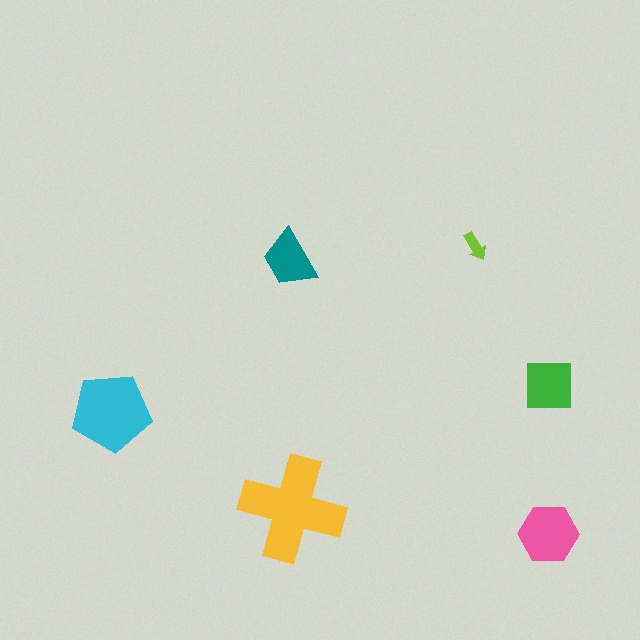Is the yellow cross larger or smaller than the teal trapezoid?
Larger.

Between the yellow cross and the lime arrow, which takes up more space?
The yellow cross.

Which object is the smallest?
The lime arrow.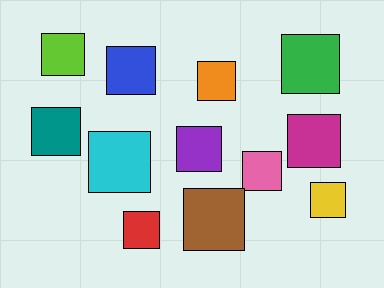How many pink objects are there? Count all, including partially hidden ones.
There is 1 pink object.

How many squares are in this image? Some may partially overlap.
There are 12 squares.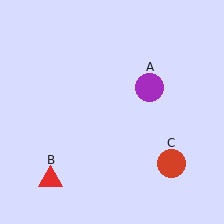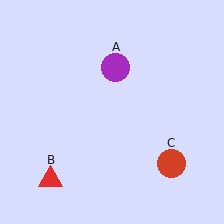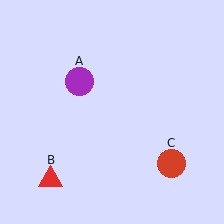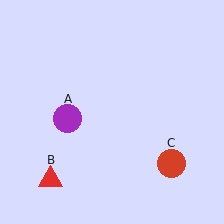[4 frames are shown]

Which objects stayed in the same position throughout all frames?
Red triangle (object B) and red circle (object C) remained stationary.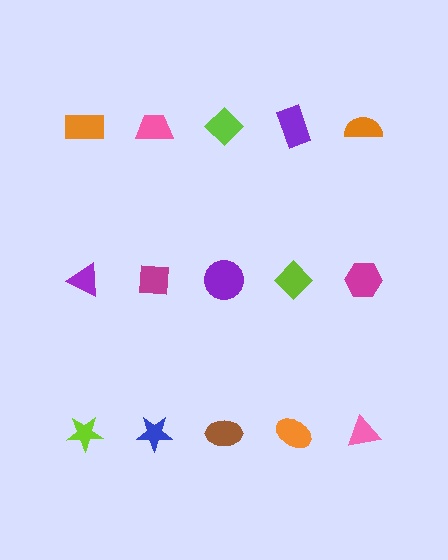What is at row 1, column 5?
An orange semicircle.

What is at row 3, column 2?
A blue star.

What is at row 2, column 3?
A purple circle.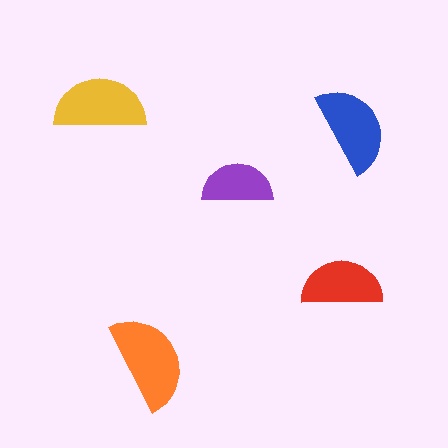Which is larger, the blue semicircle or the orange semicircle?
The orange one.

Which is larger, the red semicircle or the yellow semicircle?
The yellow one.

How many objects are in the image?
There are 5 objects in the image.